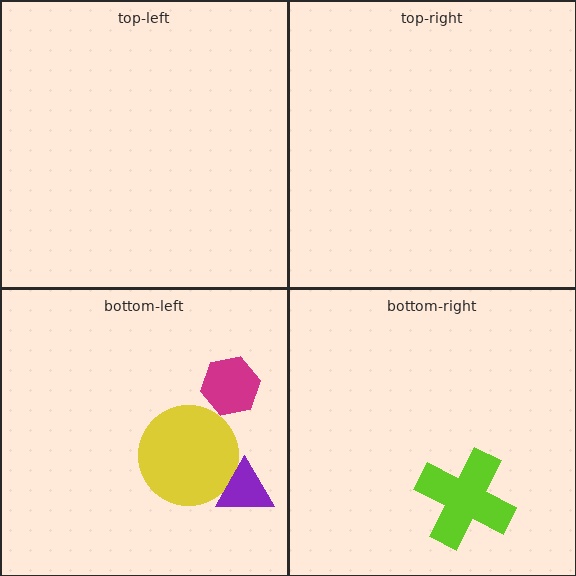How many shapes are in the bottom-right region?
1.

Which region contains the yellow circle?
The bottom-left region.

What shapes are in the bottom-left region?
The magenta hexagon, the yellow circle, the purple triangle.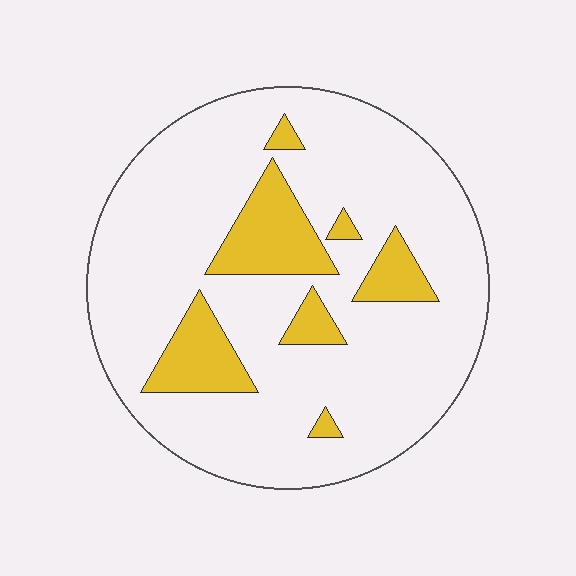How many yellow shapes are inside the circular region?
7.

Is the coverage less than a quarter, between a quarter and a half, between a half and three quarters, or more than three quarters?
Less than a quarter.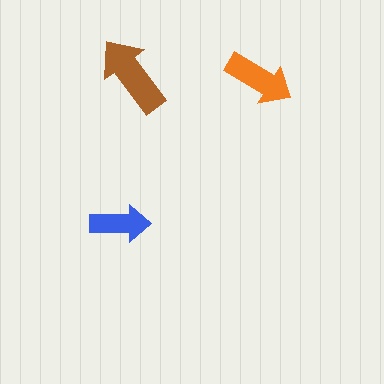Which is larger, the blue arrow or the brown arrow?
The brown one.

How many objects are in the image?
There are 3 objects in the image.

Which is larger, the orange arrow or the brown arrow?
The brown one.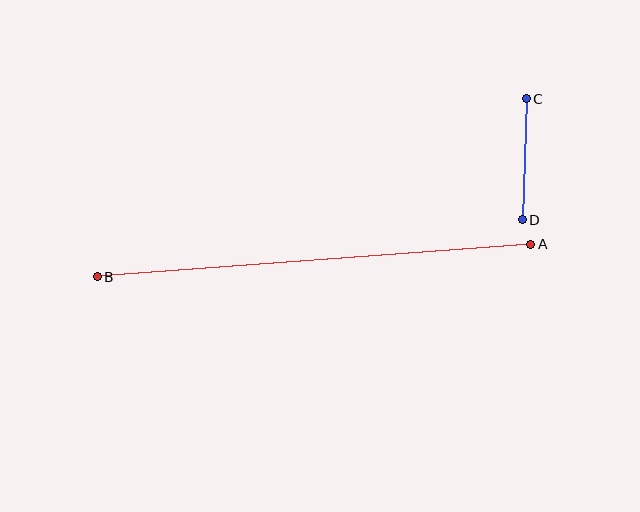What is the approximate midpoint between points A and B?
The midpoint is at approximately (314, 261) pixels.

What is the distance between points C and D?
The distance is approximately 121 pixels.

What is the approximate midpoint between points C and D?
The midpoint is at approximately (524, 159) pixels.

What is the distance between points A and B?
The distance is approximately 435 pixels.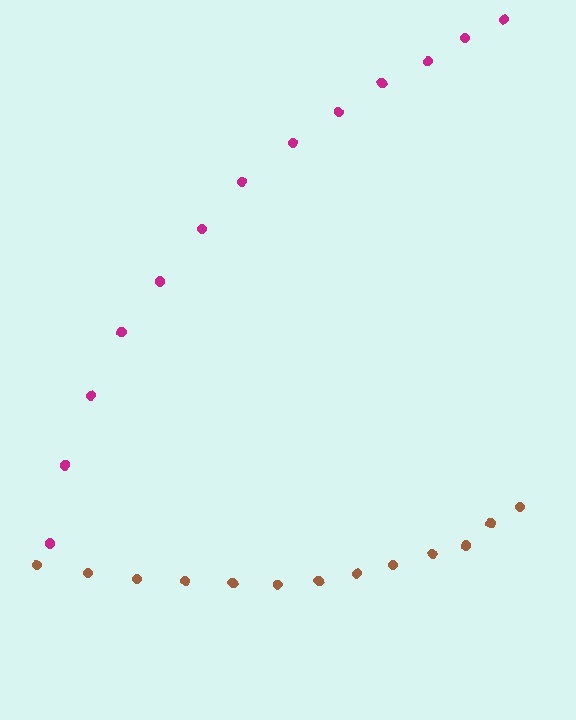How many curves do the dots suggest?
There are 2 distinct paths.